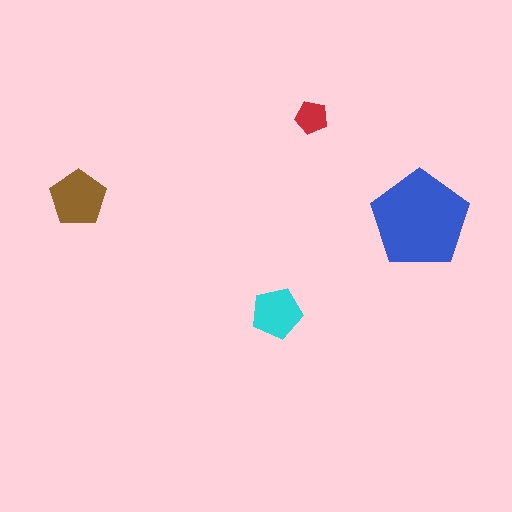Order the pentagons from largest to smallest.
the blue one, the brown one, the cyan one, the red one.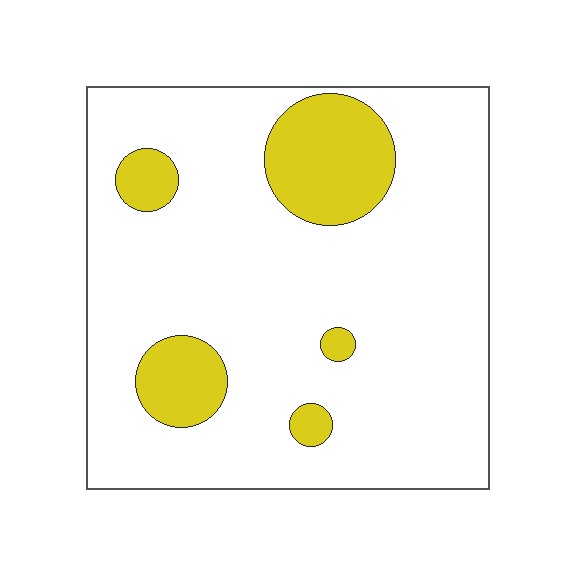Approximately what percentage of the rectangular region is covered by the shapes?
Approximately 15%.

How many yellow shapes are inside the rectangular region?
5.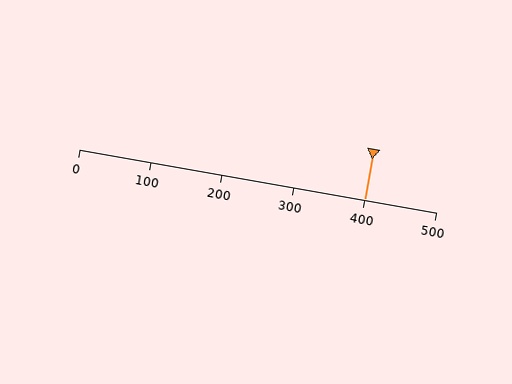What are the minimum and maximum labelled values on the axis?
The axis runs from 0 to 500.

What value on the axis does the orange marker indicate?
The marker indicates approximately 400.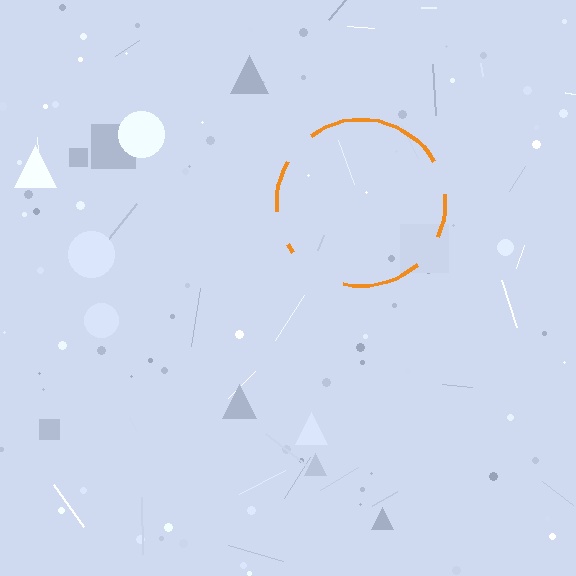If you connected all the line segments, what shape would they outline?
They would outline a circle.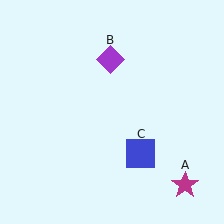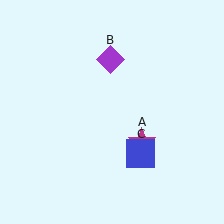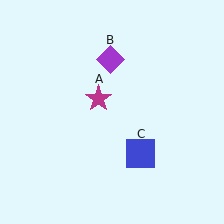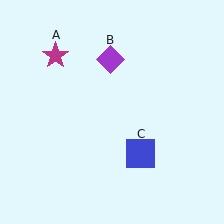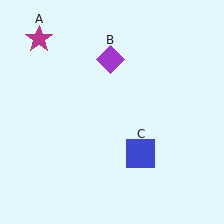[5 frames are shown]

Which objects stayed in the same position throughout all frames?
Purple diamond (object B) and blue square (object C) remained stationary.